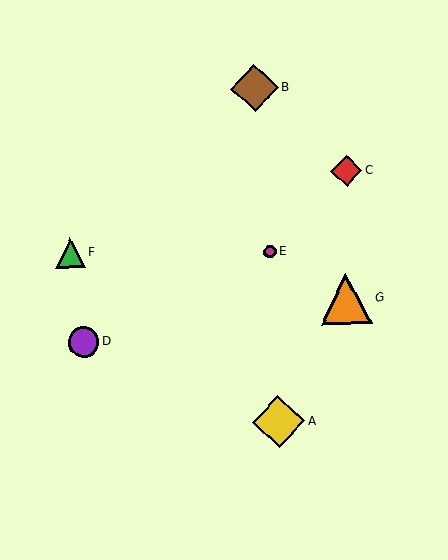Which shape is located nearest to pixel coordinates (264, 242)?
The magenta circle (labeled E) at (270, 252) is nearest to that location.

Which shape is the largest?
The yellow diamond (labeled A) is the largest.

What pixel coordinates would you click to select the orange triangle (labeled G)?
Click at (346, 299) to select the orange triangle G.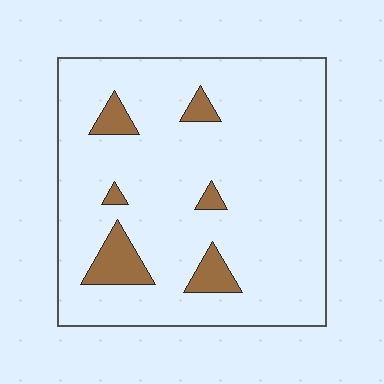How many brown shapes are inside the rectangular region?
6.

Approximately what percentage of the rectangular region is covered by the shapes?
Approximately 10%.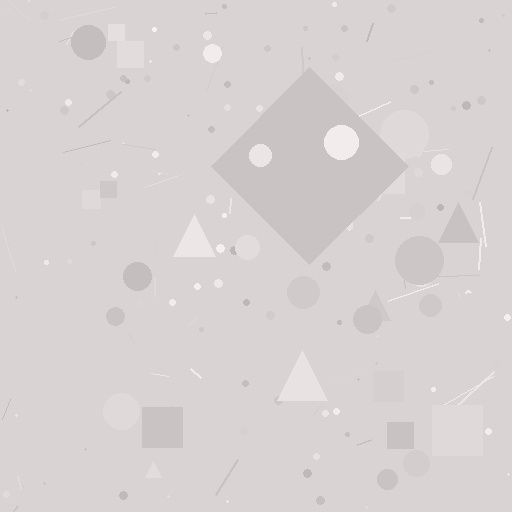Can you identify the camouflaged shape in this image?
The camouflaged shape is a diamond.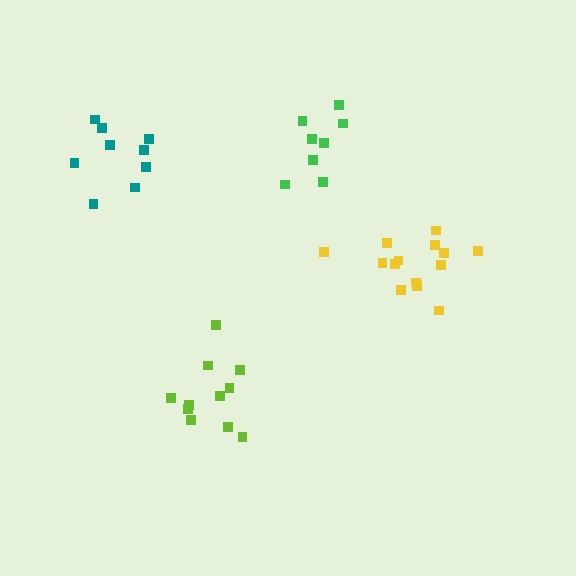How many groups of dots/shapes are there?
There are 4 groups.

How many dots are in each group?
Group 1: 8 dots, Group 2: 11 dots, Group 3: 14 dots, Group 4: 9 dots (42 total).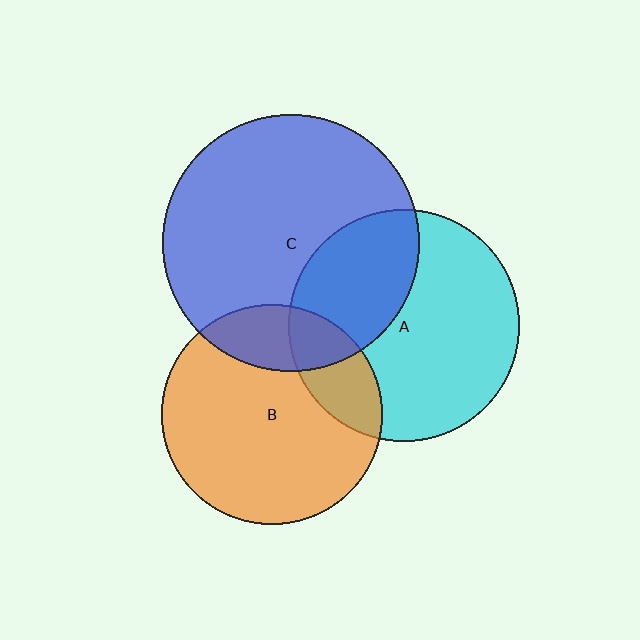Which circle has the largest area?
Circle C (blue).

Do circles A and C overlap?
Yes.